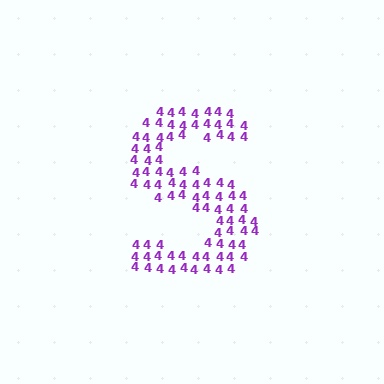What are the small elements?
The small elements are digit 4's.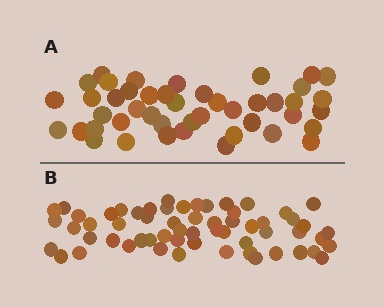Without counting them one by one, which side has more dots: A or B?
Region B (the bottom region) has more dots.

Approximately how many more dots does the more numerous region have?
Region B has approximately 15 more dots than region A.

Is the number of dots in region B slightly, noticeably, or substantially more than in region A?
Region B has noticeably more, but not dramatically so. The ratio is roughly 1.3 to 1.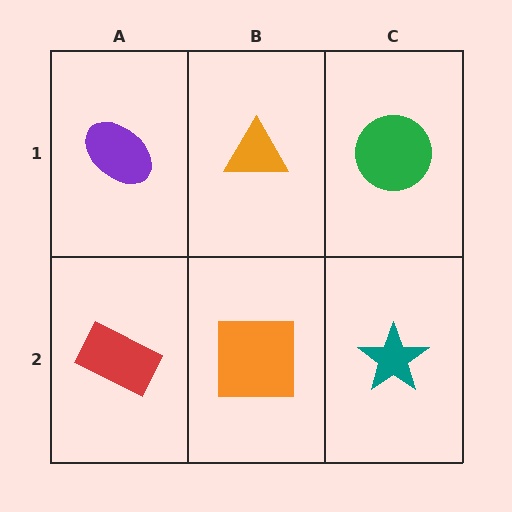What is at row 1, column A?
A purple ellipse.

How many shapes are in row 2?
3 shapes.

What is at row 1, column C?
A green circle.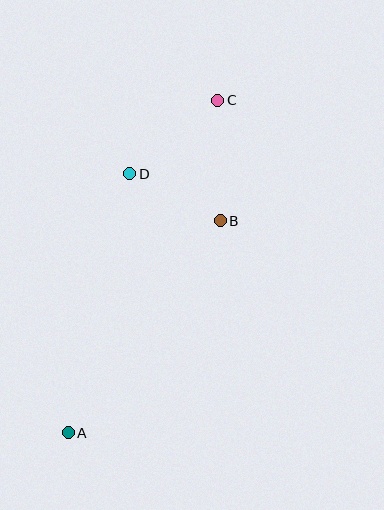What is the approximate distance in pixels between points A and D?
The distance between A and D is approximately 266 pixels.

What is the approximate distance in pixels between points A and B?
The distance between A and B is approximately 261 pixels.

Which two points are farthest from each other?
Points A and C are farthest from each other.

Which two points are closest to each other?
Points B and D are closest to each other.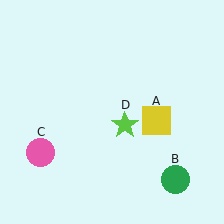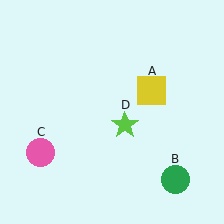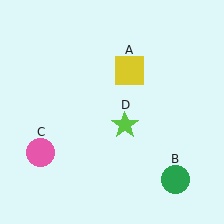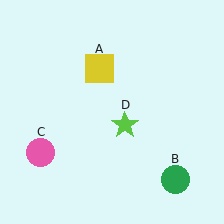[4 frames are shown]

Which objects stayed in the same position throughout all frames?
Green circle (object B) and pink circle (object C) and lime star (object D) remained stationary.